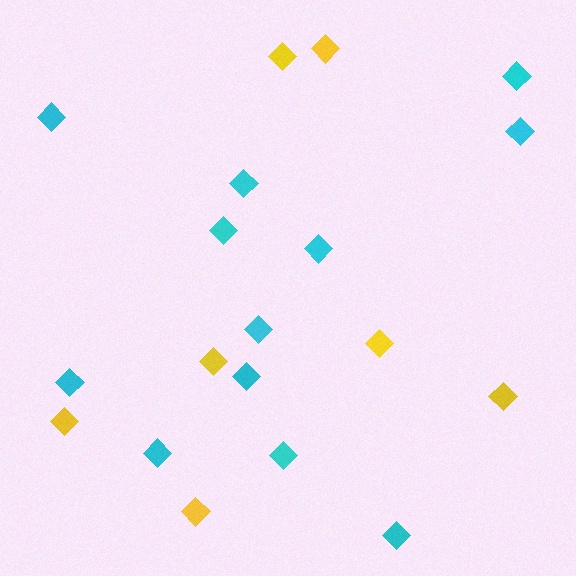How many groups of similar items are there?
There are 2 groups: one group of yellow diamonds (7) and one group of cyan diamonds (12).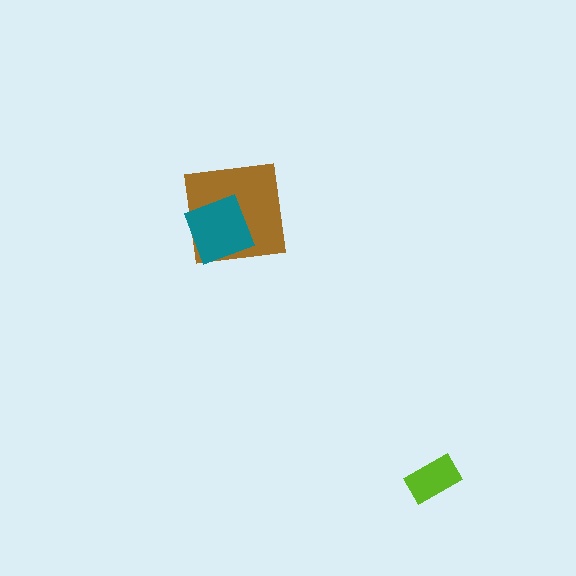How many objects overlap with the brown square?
1 object overlaps with the brown square.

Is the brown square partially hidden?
Yes, it is partially covered by another shape.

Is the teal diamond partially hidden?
No, no other shape covers it.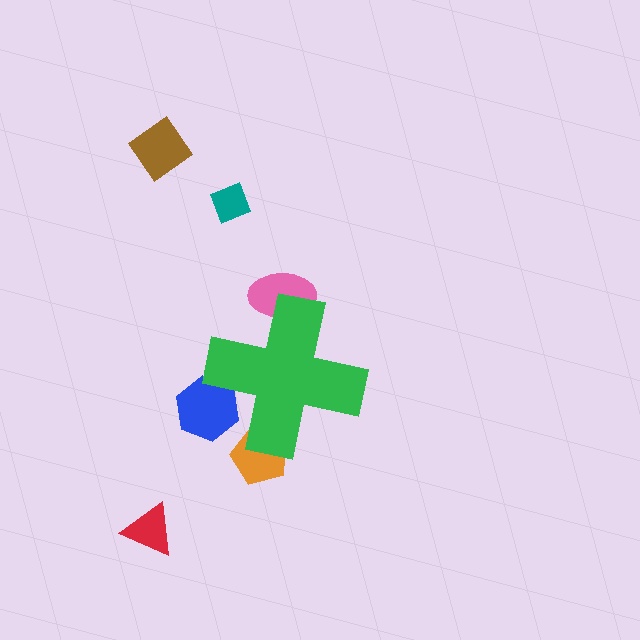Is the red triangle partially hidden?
No, the red triangle is fully visible.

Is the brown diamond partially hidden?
No, the brown diamond is fully visible.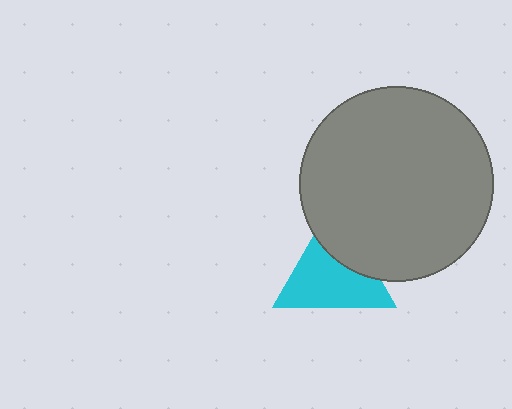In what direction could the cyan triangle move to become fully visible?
The cyan triangle could move toward the lower-left. That would shift it out from behind the gray circle entirely.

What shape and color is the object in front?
The object in front is a gray circle.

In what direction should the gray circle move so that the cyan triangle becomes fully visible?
The gray circle should move toward the upper-right. That is the shortest direction to clear the overlap and leave the cyan triangle fully visible.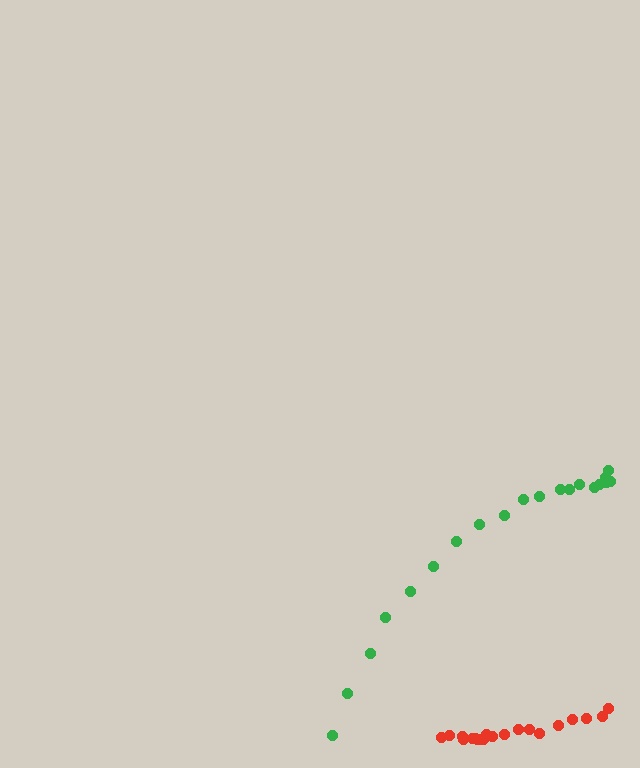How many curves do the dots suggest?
There are 2 distinct paths.